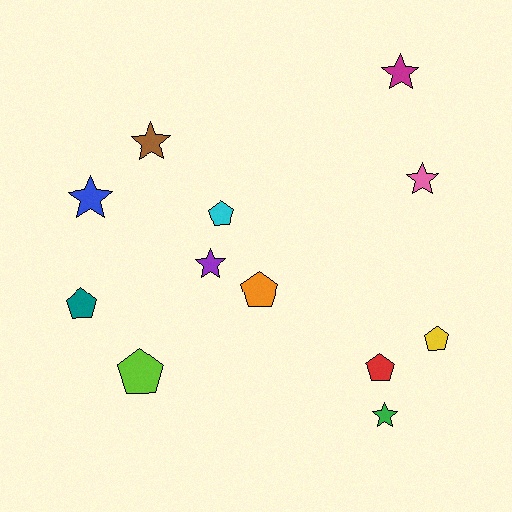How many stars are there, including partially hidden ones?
There are 6 stars.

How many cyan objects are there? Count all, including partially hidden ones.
There is 1 cyan object.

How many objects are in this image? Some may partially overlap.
There are 12 objects.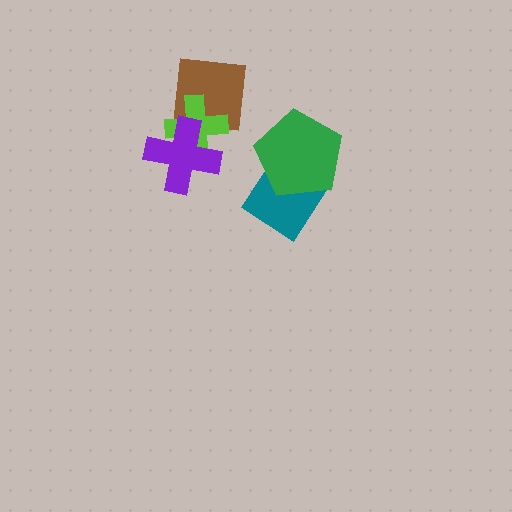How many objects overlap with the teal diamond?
1 object overlaps with the teal diamond.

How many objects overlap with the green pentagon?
1 object overlaps with the green pentagon.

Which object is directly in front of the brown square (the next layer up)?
The lime cross is directly in front of the brown square.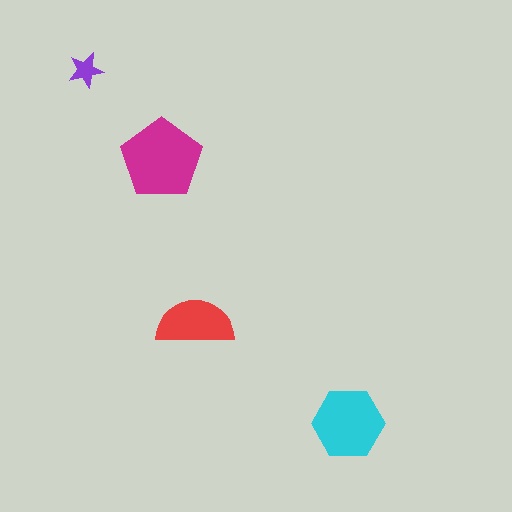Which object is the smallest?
The purple star.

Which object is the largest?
The magenta pentagon.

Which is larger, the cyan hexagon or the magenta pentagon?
The magenta pentagon.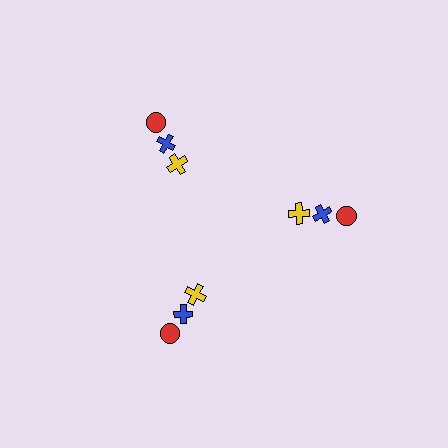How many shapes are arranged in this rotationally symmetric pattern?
There are 9 shapes, arranged in 3 groups of 3.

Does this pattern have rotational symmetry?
Yes, this pattern has 3-fold rotational symmetry. It looks the same after rotating 120 degrees around the center.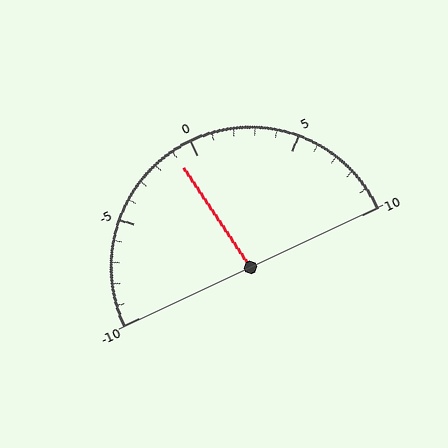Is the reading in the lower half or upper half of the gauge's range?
The reading is in the lower half of the range (-10 to 10).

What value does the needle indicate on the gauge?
The needle indicates approximately -1.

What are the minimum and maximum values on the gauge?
The gauge ranges from -10 to 10.